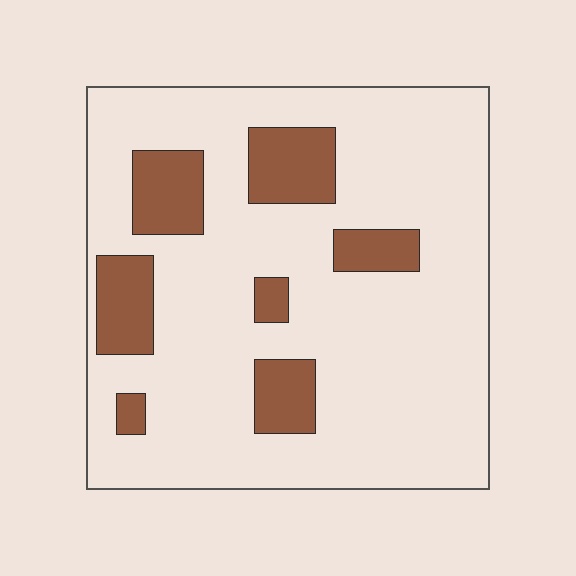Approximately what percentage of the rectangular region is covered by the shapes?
Approximately 20%.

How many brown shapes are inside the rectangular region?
7.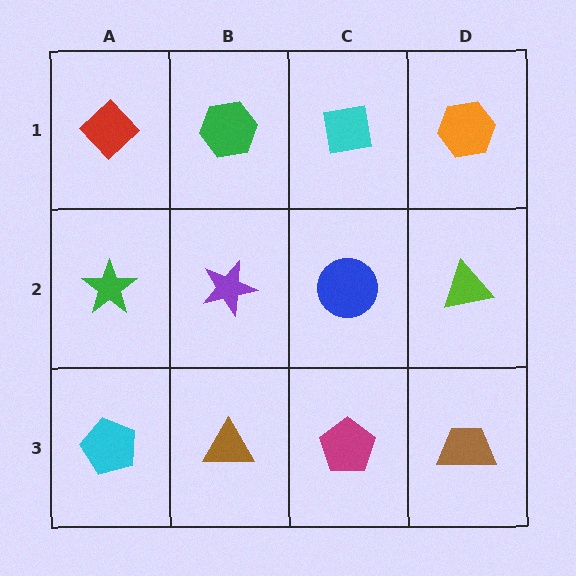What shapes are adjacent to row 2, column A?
A red diamond (row 1, column A), a cyan pentagon (row 3, column A), a purple star (row 2, column B).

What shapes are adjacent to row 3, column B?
A purple star (row 2, column B), a cyan pentagon (row 3, column A), a magenta pentagon (row 3, column C).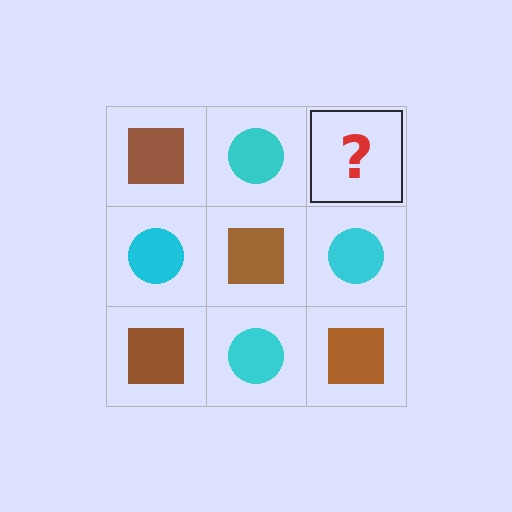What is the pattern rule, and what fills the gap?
The rule is that it alternates brown square and cyan circle in a checkerboard pattern. The gap should be filled with a brown square.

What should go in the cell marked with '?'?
The missing cell should contain a brown square.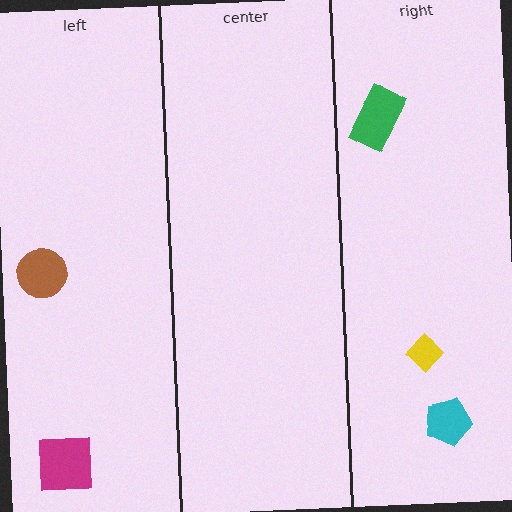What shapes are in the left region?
The brown circle, the magenta square.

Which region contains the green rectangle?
The right region.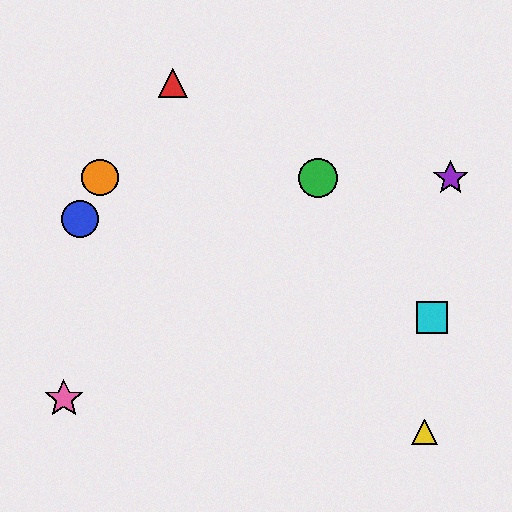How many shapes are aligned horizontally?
3 shapes (the green circle, the purple star, the orange circle) are aligned horizontally.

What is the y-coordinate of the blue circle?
The blue circle is at y≈219.